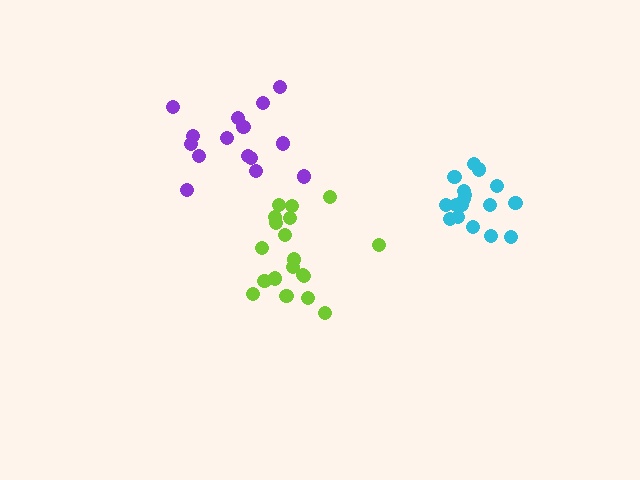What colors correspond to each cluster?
The clusters are colored: cyan, purple, lime.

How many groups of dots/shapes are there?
There are 3 groups.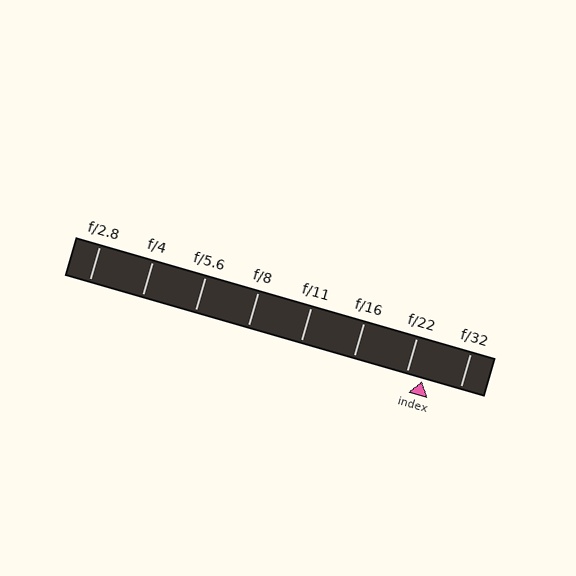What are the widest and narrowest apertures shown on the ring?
The widest aperture shown is f/2.8 and the narrowest is f/32.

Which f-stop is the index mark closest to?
The index mark is closest to f/22.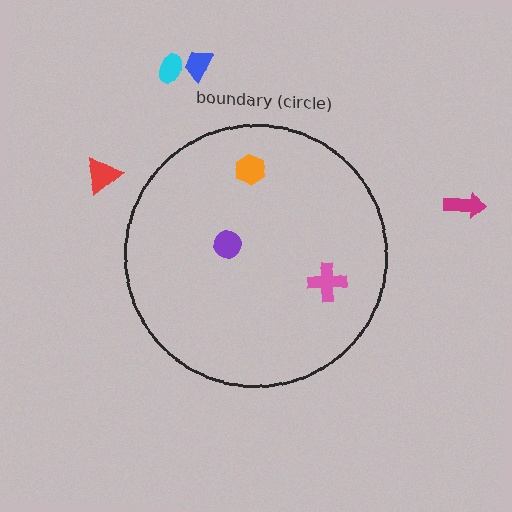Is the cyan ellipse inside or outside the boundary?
Outside.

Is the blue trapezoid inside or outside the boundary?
Outside.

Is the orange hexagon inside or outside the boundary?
Inside.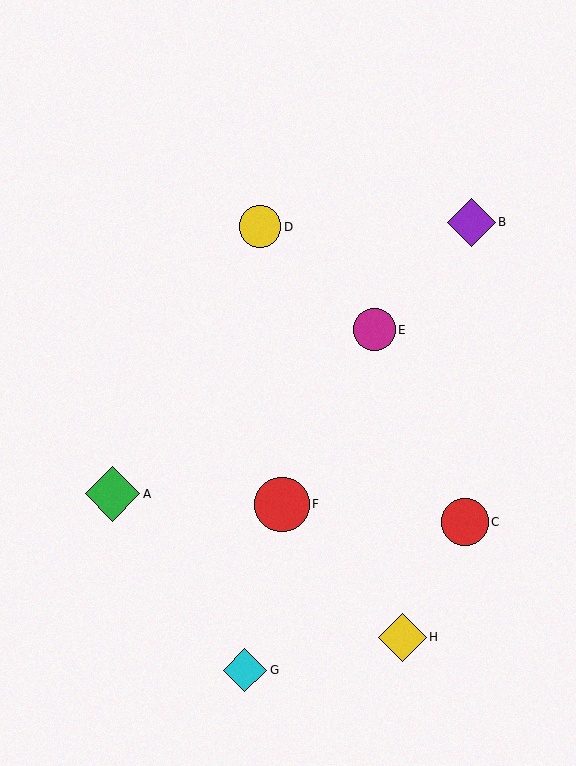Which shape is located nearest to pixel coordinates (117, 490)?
The green diamond (labeled A) at (113, 494) is nearest to that location.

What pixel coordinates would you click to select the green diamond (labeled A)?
Click at (113, 494) to select the green diamond A.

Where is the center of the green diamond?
The center of the green diamond is at (113, 494).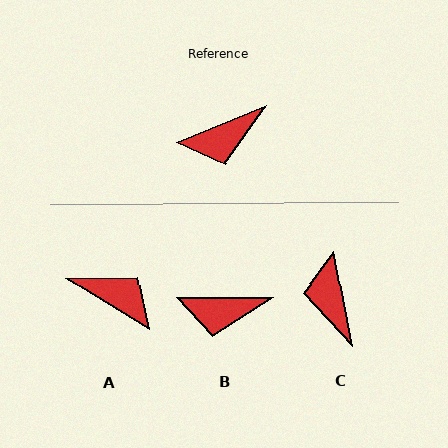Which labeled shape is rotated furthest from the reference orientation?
A, about 126 degrees away.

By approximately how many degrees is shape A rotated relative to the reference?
Approximately 126 degrees counter-clockwise.